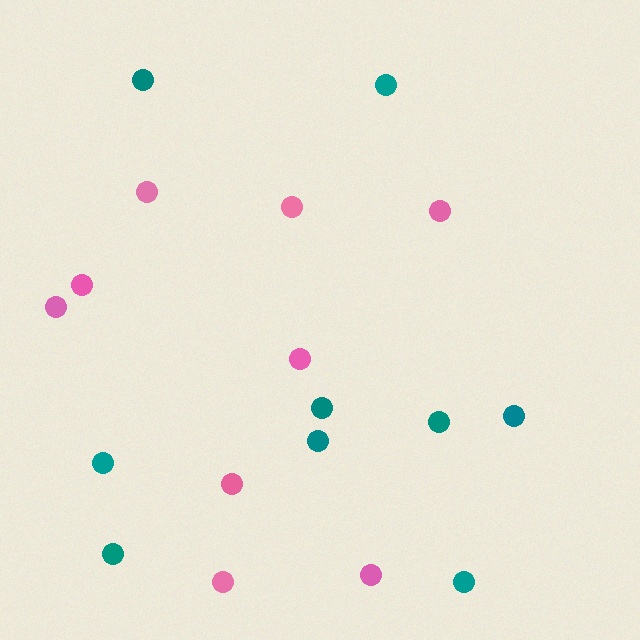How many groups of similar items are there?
There are 2 groups: one group of teal circles (9) and one group of pink circles (9).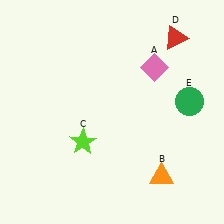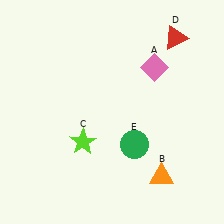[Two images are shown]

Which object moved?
The green circle (E) moved left.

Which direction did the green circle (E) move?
The green circle (E) moved left.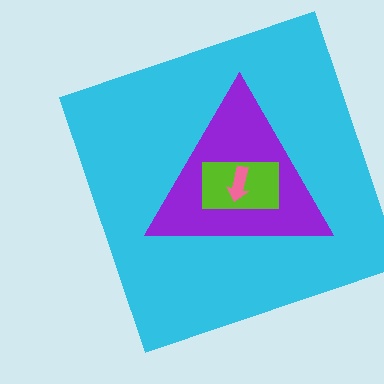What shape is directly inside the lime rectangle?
The pink arrow.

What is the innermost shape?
The pink arrow.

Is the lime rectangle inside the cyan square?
Yes.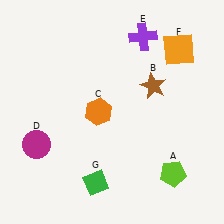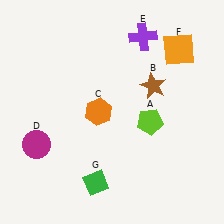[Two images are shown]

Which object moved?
The lime pentagon (A) moved up.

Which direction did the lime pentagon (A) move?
The lime pentagon (A) moved up.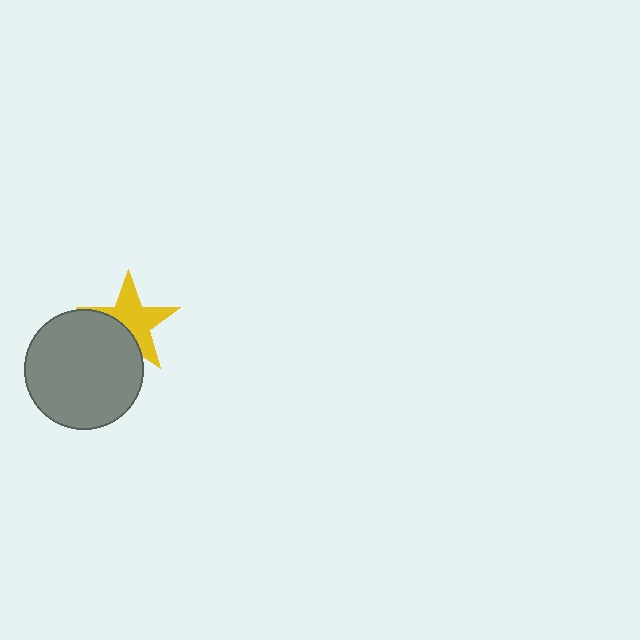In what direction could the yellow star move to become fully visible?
The yellow star could move toward the upper-right. That would shift it out from behind the gray circle entirely.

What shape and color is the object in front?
The object in front is a gray circle.